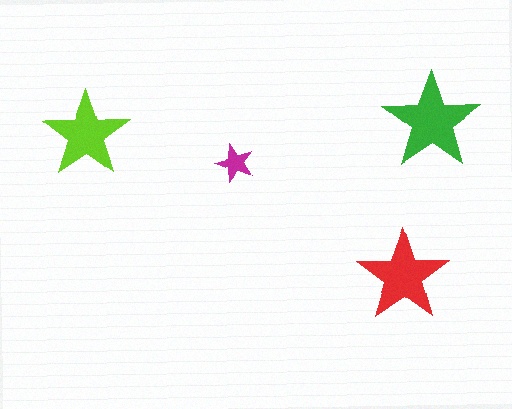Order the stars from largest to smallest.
the green one, the red one, the lime one, the magenta one.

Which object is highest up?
The green star is topmost.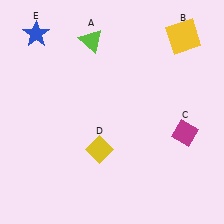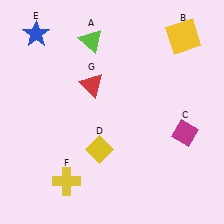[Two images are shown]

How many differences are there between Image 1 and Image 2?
There are 2 differences between the two images.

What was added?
A yellow cross (F), a red triangle (G) were added in Image 2.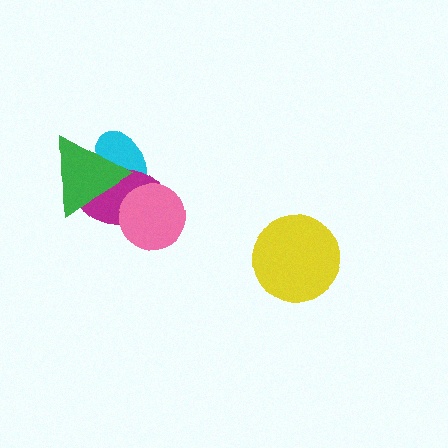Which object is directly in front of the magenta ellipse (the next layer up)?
The pink circle is directly in front of the magenta ellipse.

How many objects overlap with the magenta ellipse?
3 objects overlap with the magenta ellipse.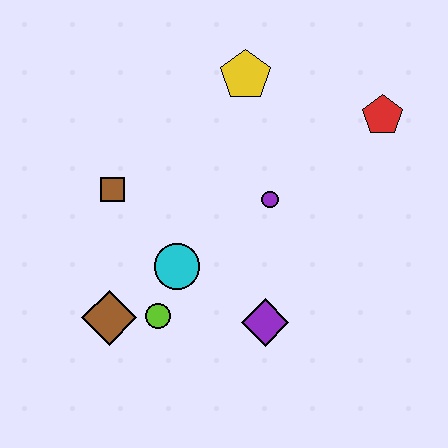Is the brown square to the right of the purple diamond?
No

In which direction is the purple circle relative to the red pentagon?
The purple circle is to the left of the red pentagon.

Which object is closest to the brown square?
The cyan circle is closest to the brown square.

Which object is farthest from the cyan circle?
The red pentagon is farthest from the cyan circle.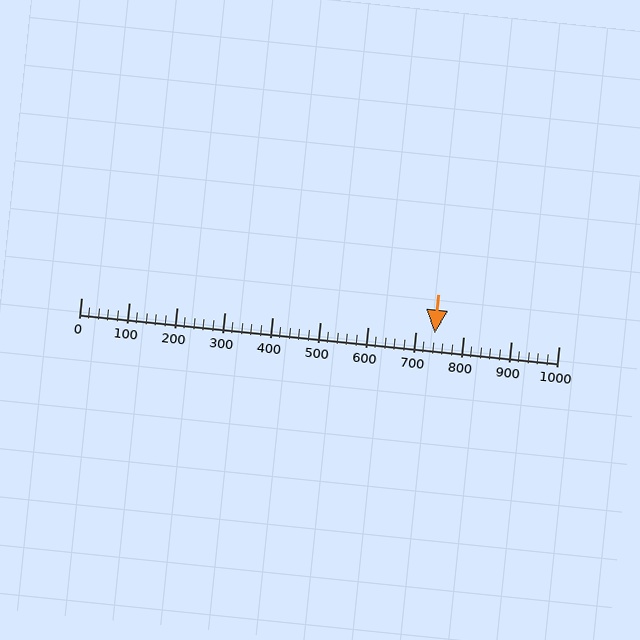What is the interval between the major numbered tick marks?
The major tick marks are spaced 100 units apart.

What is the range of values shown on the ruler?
The ruler shows values from 0 to 1000.